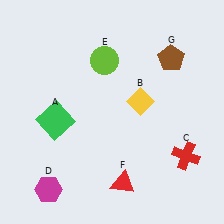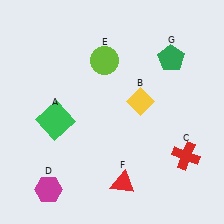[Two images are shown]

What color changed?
The pentagon (G) changed from brown in Image 1 to green in Image 2.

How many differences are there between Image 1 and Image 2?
There is 1 difference between the two images.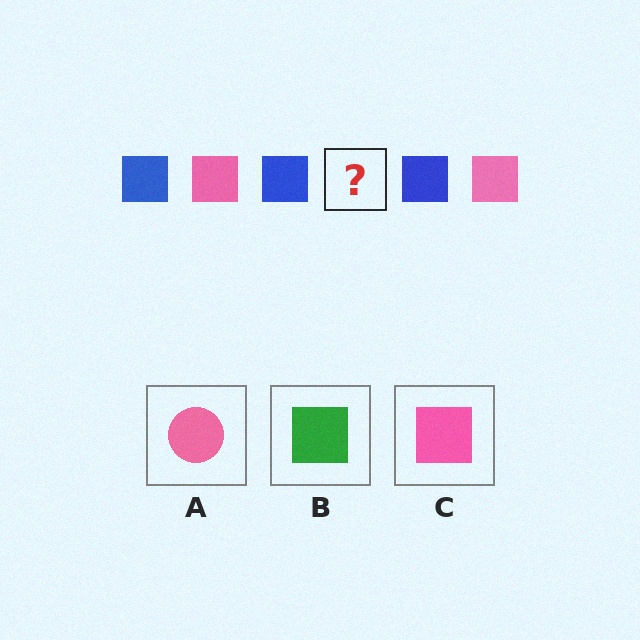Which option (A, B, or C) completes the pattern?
C.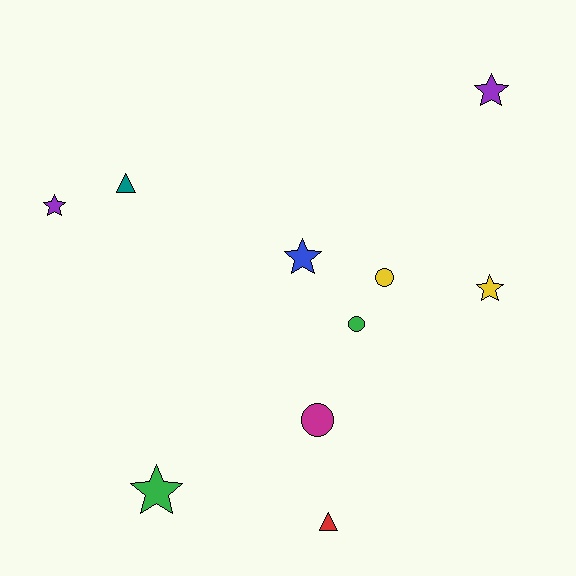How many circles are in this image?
There are 3 circles.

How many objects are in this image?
There are 10 objects.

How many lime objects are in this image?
There are no lime objects.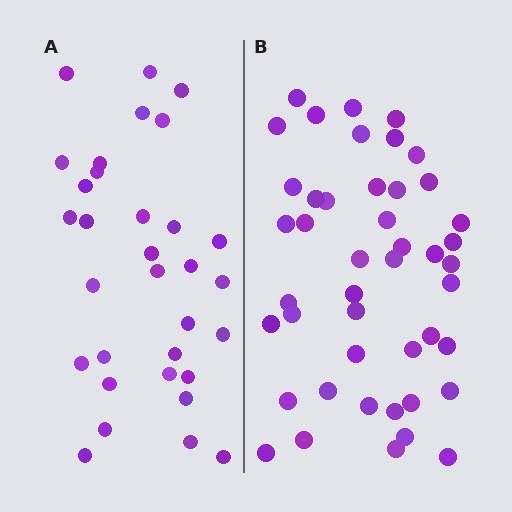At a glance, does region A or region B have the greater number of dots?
Region B (the right region) has more dots.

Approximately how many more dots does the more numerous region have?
Region B has approximately 15 more dots than region A.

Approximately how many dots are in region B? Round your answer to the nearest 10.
About 40 dots. (The exact count is 45, which rounds to 40.)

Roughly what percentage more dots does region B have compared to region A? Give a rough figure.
About 40% more.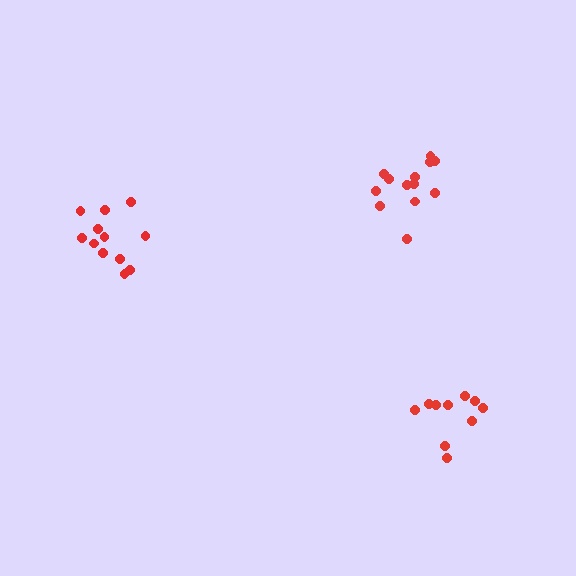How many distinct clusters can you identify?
There are 3 distinct clusters.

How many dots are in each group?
Group 1: 10 dots, Group 2: 12 dots, Group 3: 13 dots (35 total).